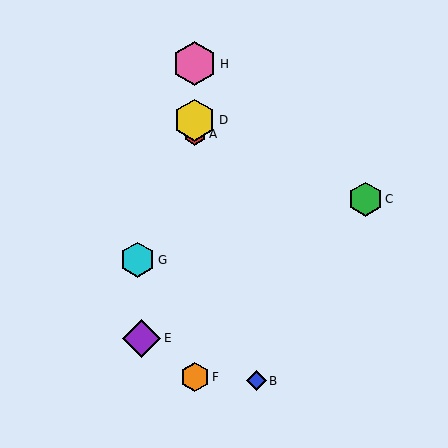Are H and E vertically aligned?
No, H is at x≈195 and E is at x≈142.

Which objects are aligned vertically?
Objects A, D, F, H are aligned vertically.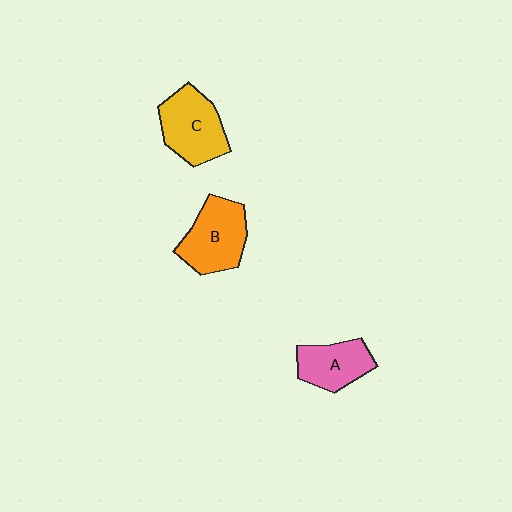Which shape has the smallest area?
Shape A (pink).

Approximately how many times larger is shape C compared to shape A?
Approximately 1.3 times.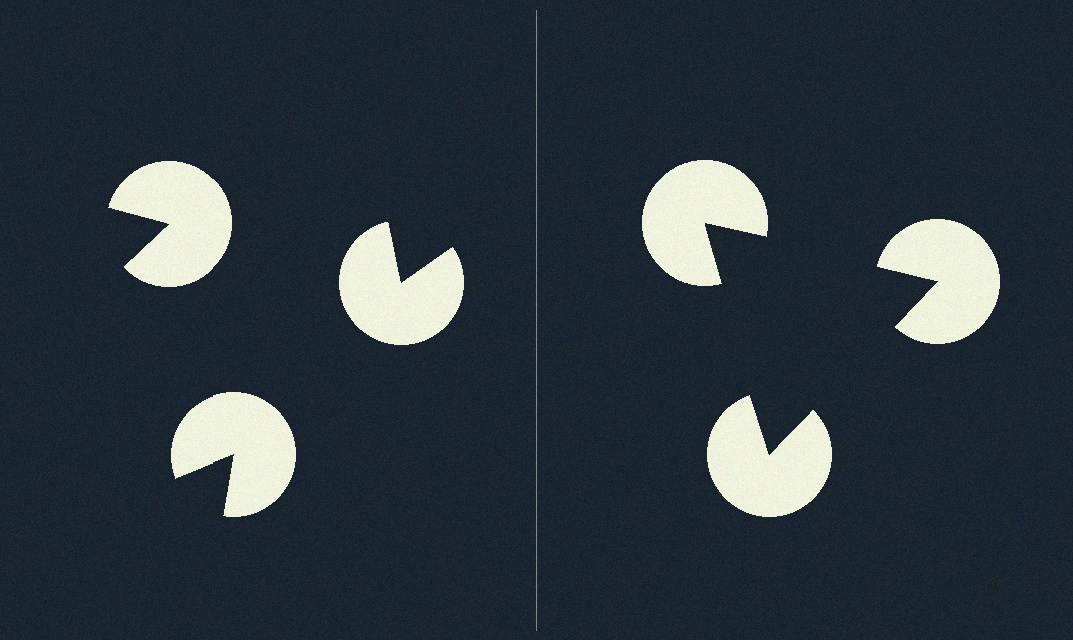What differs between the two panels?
The pac-man discs are positioned identically on both sides; only the wedge orientations differ. On the right they align to a triangle; on the left they are misaligned.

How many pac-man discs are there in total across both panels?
6 — 3 on each side.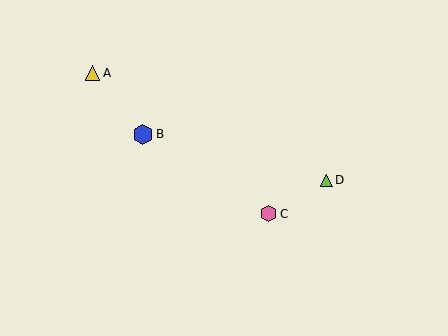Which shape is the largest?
The blue hexagon (labeled B) is the largest.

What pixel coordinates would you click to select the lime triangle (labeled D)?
Click at (326, 180) to select the lime triangle D.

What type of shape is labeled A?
Shape A is a yellow triangle.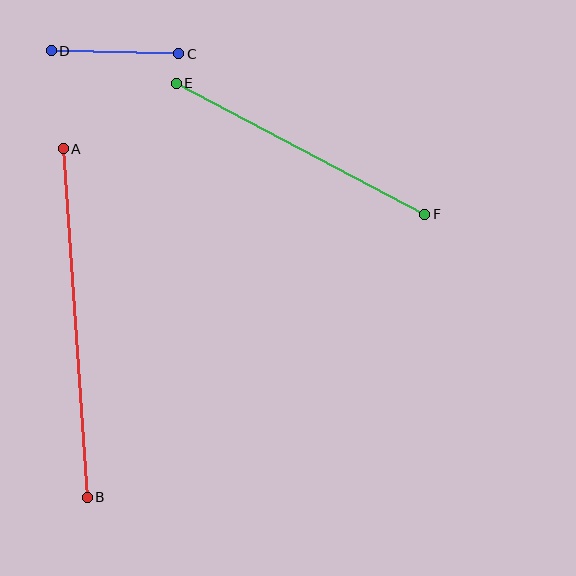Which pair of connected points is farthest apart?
Points A and B are farthest apart.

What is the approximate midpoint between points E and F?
The midpoint is at approximately (300, 149) pixels.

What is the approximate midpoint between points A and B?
The midpoint is at approximately (75, 323) pixels.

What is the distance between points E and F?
The distance is approximately 281 pixels.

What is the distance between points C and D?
The distance is approximately 128 pixels.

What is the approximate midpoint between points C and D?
The midpoint is at approximately (115, 52) pixels.